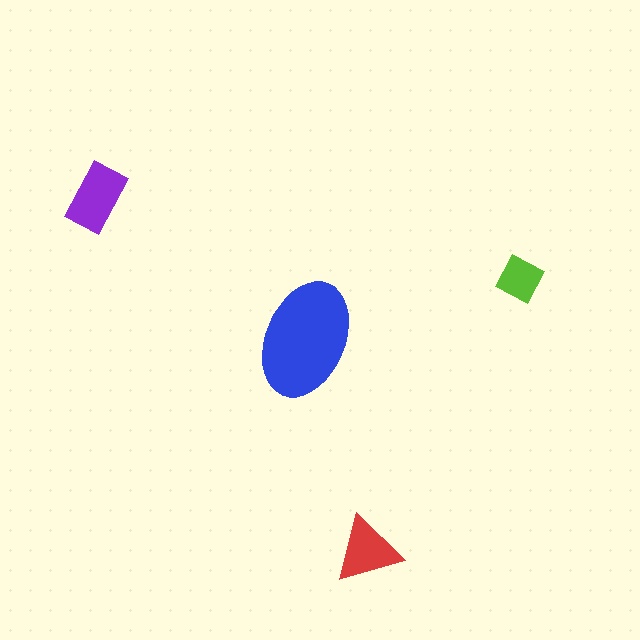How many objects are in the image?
There are 4 objects in the image.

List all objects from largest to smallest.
The blue ellipse, the purple rectangle, the red triangle, the lime diamond.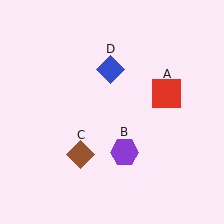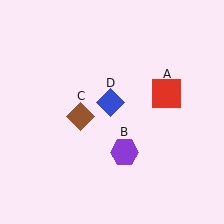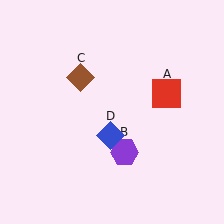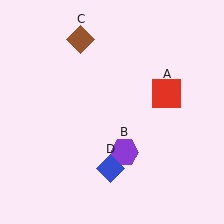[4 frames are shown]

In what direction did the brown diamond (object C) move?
The brown diamond (object C) moved up.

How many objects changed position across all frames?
2 objects changed position: brown diamond (object C), blue diamond (object D).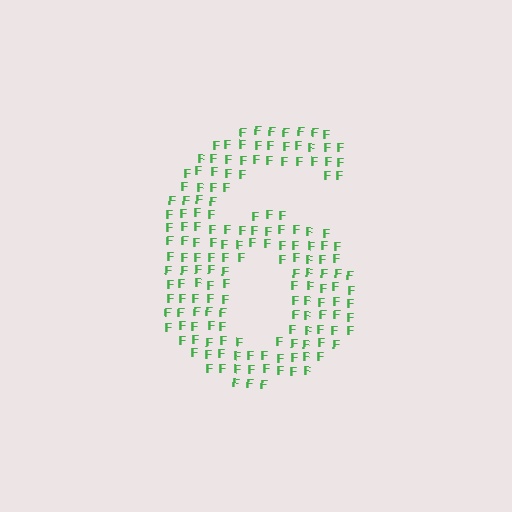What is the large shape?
The large shape is the digit 6.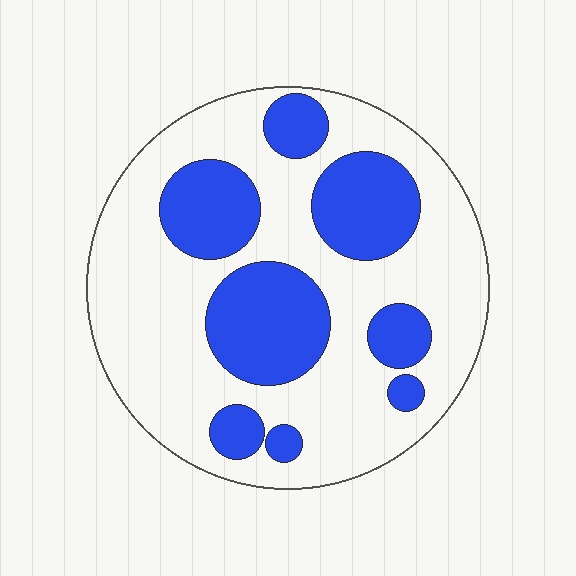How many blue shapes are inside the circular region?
8.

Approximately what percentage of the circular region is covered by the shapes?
Approximately 30%.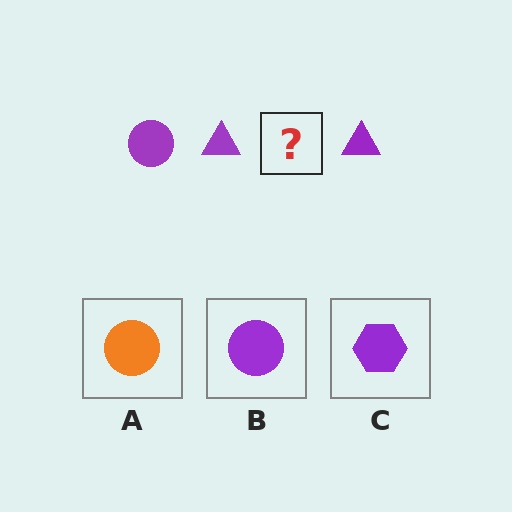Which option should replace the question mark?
Option B.